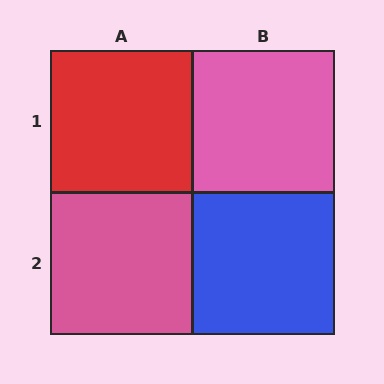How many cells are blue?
1 cell is blue.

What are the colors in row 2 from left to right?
Pink, blue.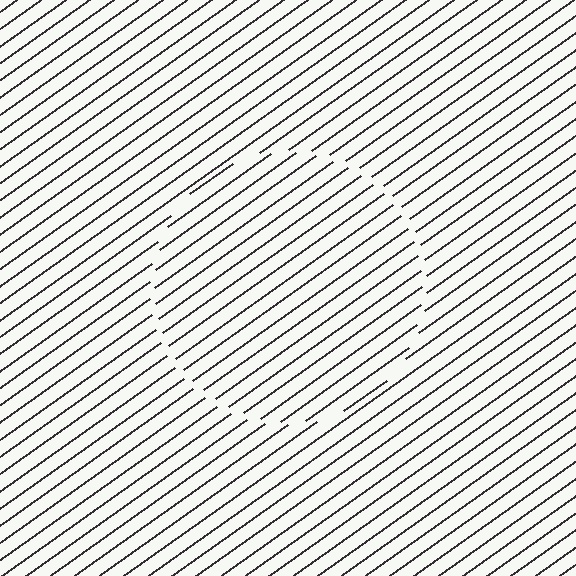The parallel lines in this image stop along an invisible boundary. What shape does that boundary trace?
An illusory circle. The interior of the shape contains the same grating, shifted by half a period — the contour is defined by the phase discontinuity where line-ends from the inner and outer gratings abut.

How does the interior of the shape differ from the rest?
The interior of the shape contains the same grating, shifted by half a period — the contour is defined by the phase discontinuity where line-ends from the inner and outer gratings abut.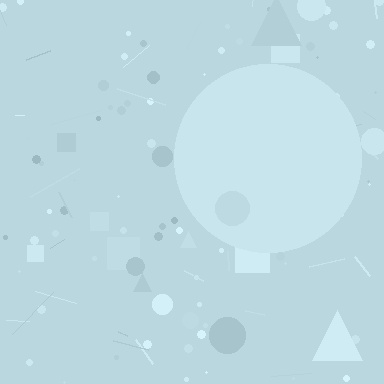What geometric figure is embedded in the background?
A circle is embedded in the background.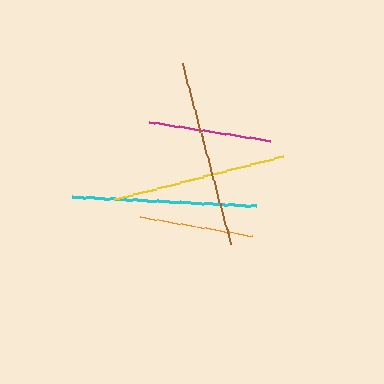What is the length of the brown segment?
The brown segment is approximately 187 pixels long.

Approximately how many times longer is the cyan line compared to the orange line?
The cyan line is approximately 1.6 times the length of the orange line.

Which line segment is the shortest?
The orange line is the shortest at approximately 114 pixels.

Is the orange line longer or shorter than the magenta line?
The magenta line is longer than the orange line.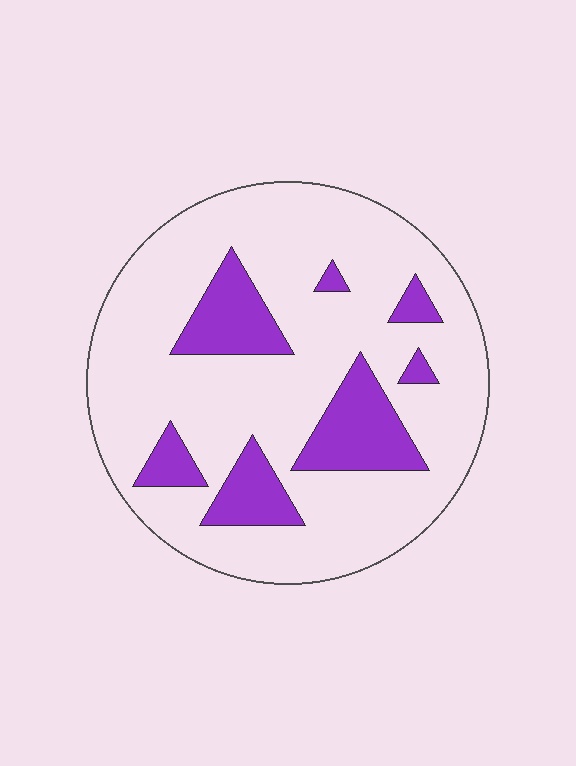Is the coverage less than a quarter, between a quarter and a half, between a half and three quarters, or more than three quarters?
Less than a quarter.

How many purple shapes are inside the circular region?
7.